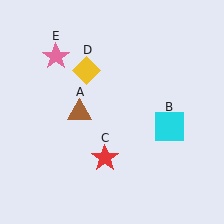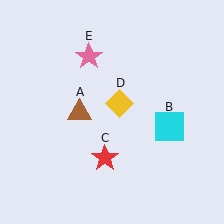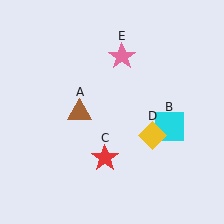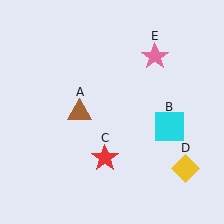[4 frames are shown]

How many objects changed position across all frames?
2 objects changed position: yellow diamond (object D), pink star (object E).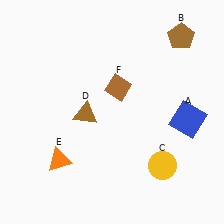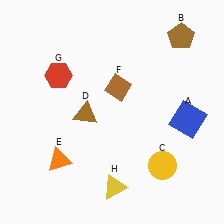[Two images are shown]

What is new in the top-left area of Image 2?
A red hexagon (G) was added in the top-left area of Image 2.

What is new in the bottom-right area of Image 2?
A yellow triangle (H) was added in the bottom-right area of Image 2.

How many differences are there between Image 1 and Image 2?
There are 2 differences between the two images.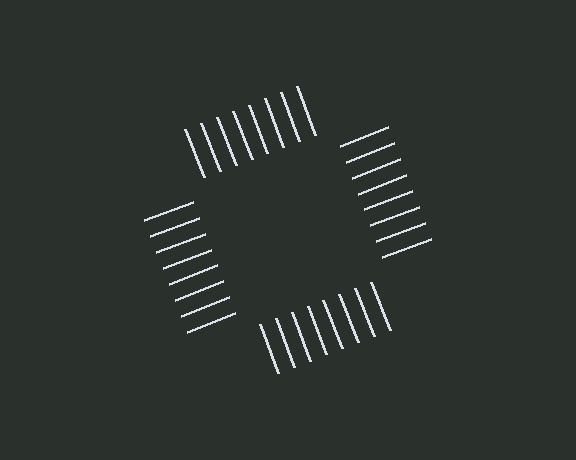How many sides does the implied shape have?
4 sides — the line-ends trace a square.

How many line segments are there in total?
32 — 8 along each of the 4 edges.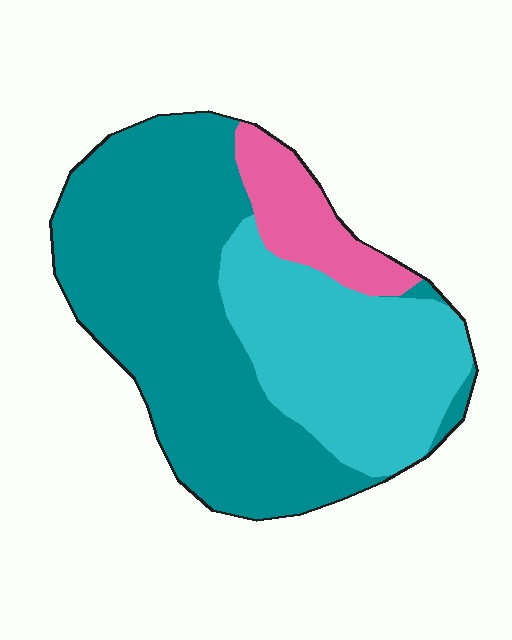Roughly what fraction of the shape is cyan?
Cyan takes up about one third (1/3) of the shape.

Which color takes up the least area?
Pink, at roughly 10%.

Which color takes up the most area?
Teal, at roughly 55%.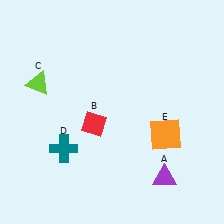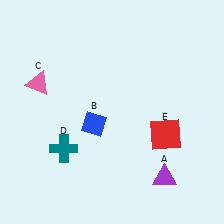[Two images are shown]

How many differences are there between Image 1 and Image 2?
There are 3 differences between the two images.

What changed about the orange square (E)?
In Image 1, E is orange. In Image 2, it changed to red.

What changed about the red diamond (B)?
In Image 1, B is red. In Image 2, it changed to blue.